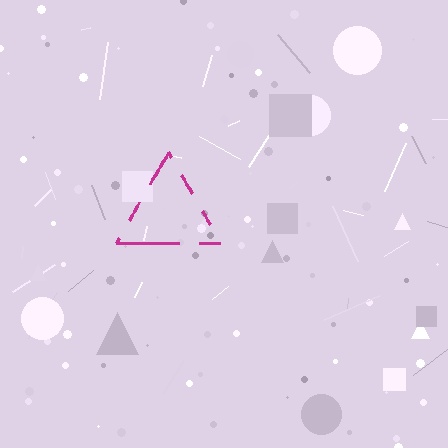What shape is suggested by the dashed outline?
The dashed outline suggests a triangle.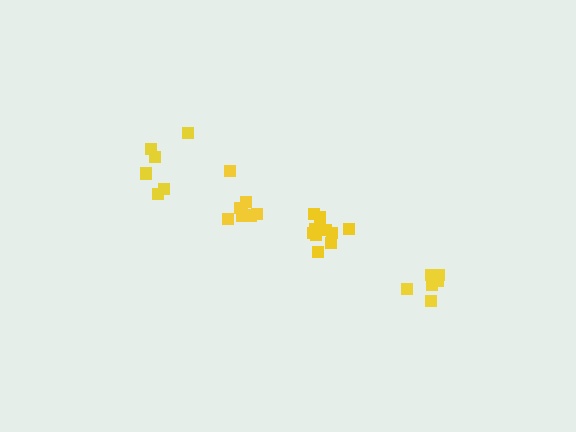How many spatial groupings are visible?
There are 4 spatial groupings.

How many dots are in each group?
Group 1: 11 dots, Group 2: 6 dots, Group 3: 6 dots, Group 4: 8 dots (31 total).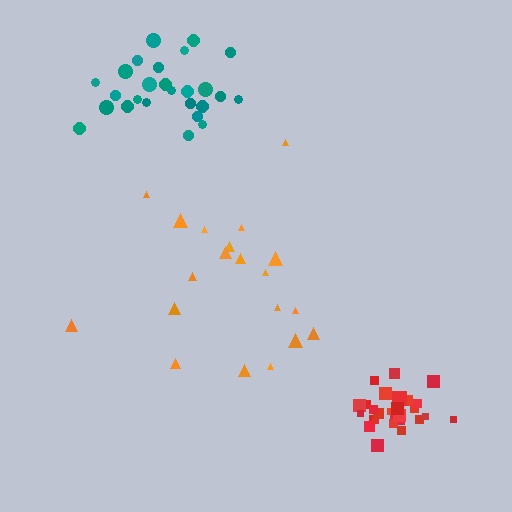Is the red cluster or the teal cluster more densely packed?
Red.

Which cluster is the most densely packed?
Red.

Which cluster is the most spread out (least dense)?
Orange.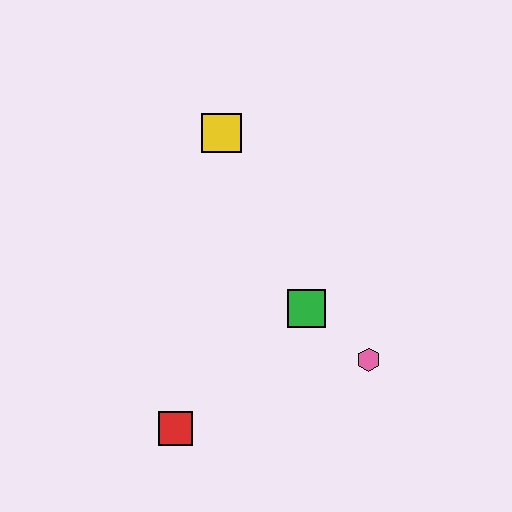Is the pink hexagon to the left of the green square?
No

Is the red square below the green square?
Yes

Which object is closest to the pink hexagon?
The green square is closest to the pink hexagon.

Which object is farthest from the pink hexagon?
The yellow square is farthest from the pink hexagon.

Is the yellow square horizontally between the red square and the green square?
Yes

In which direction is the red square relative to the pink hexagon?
The red square is to the left of the pink hexagon.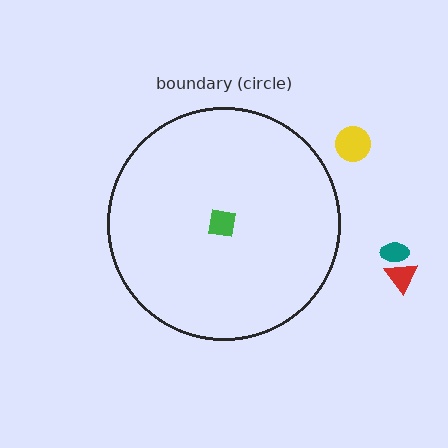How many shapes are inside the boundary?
1 inside, 3 outside.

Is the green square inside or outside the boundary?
Inside.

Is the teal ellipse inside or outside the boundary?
Outside.